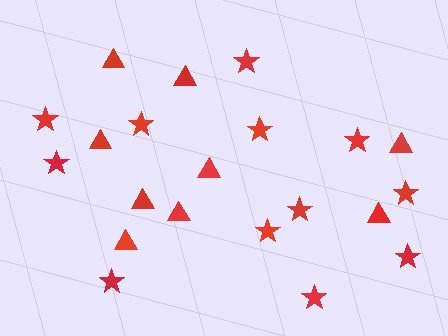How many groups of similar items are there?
There are 2 groups: one group of triangles (9) and one group of stars (12).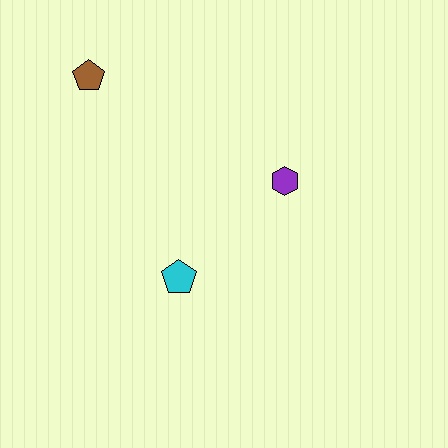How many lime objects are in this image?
There are no lime objects.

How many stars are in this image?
There are no stars.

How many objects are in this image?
There are 3 objects.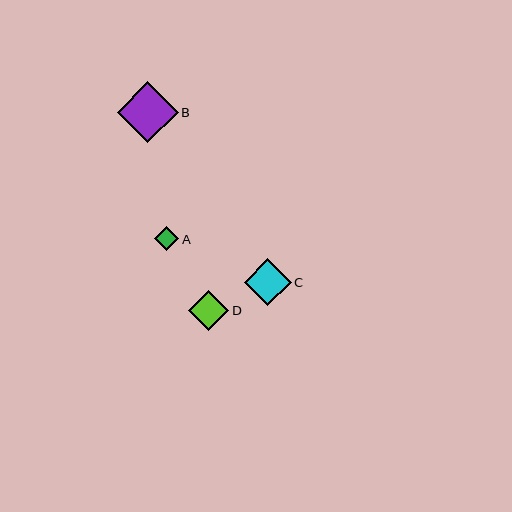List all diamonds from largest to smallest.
From largest to smallest: B, C, D, A.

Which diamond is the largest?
Diamond B is the largest with a size of approximately 61 pixels.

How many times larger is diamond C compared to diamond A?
Diamond C is approximately 1.9 times the size of diamond A.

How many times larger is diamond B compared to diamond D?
Diamond B is approximately 1.5 times the size of diamond D.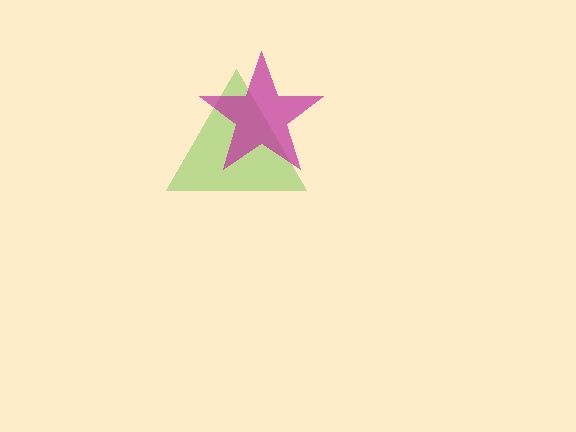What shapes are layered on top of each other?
The layered shapes are: a lime triangle, a magenta star.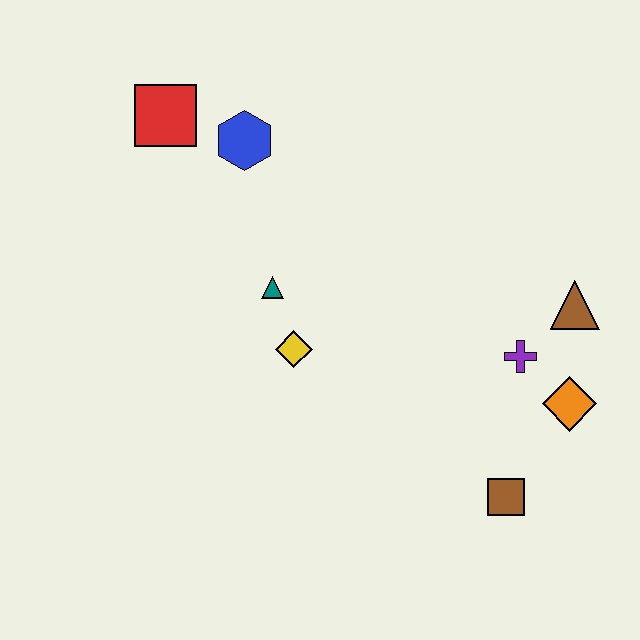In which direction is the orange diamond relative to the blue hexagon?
The orange diamond is to the right of the blue hexagon.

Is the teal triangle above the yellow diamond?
Yes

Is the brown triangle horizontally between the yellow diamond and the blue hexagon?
No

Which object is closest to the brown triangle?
The purple cross is closest to the brown triangle.